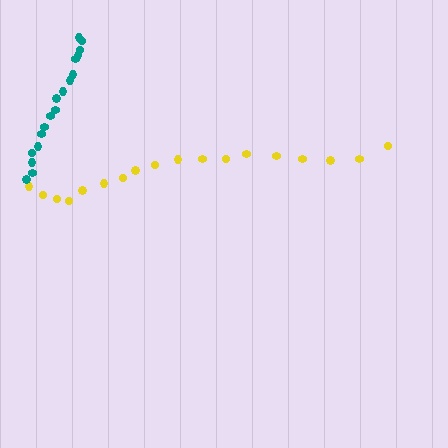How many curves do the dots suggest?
There are 2 distinct paths.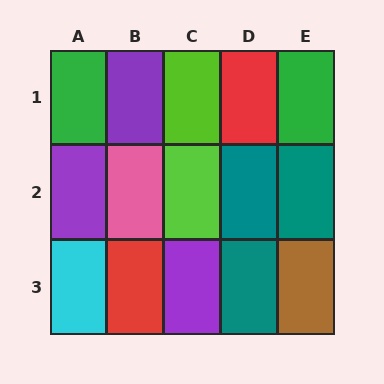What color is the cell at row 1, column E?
Green.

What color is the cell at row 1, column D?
Red.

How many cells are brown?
1 cell is brown.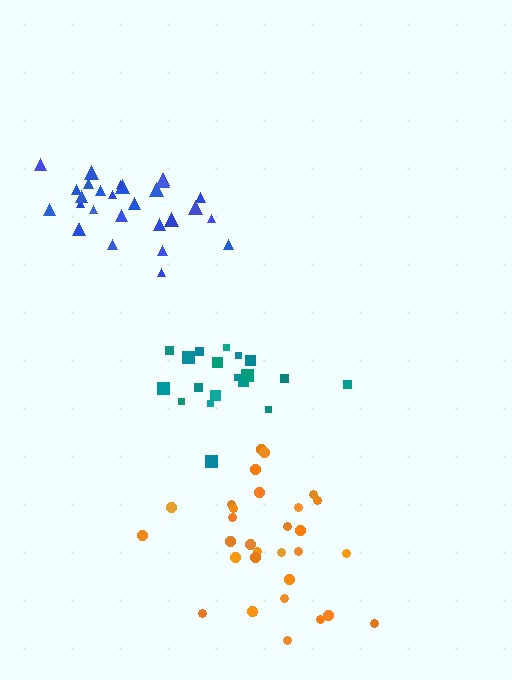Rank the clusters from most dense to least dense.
blue, teal, orange.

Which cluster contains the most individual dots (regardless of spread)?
Orange (31).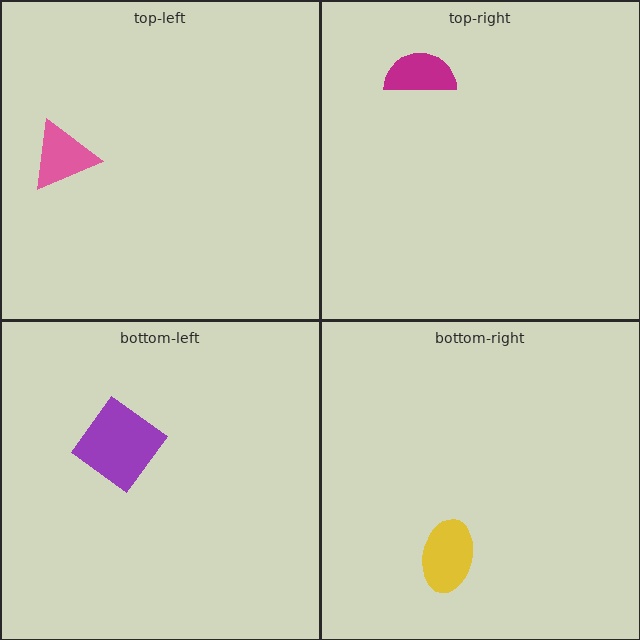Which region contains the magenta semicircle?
The top-right region.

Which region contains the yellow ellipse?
The bottom-right region.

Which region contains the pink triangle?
The top-left region.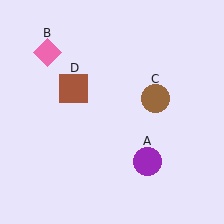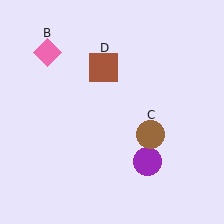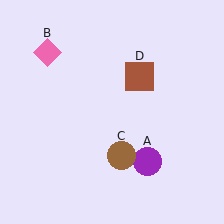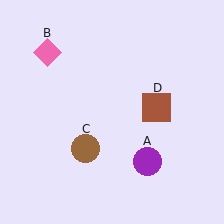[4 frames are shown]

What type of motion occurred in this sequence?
The brown circle (object C), brown square (object D) rotated clockwise around the center of the scene.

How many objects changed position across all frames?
2 objects changed position: brown circle (object C), brown square (object D).